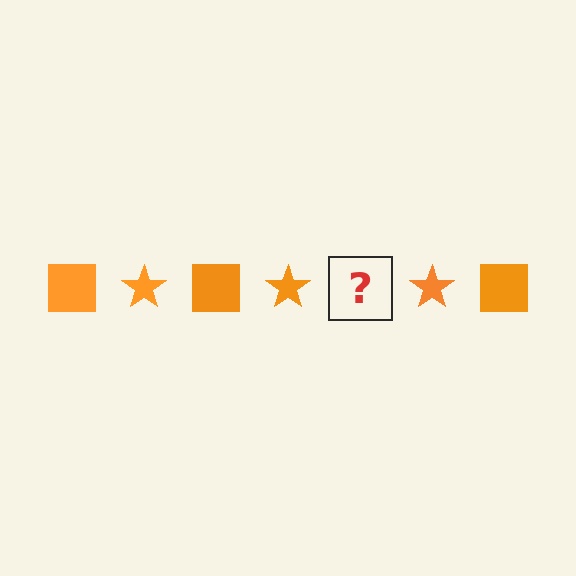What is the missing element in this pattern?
The missing element is an orange square.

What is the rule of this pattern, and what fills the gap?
The rule is that the pattern cycles through square, star shapes in orange. The gap should be filled with an orange square.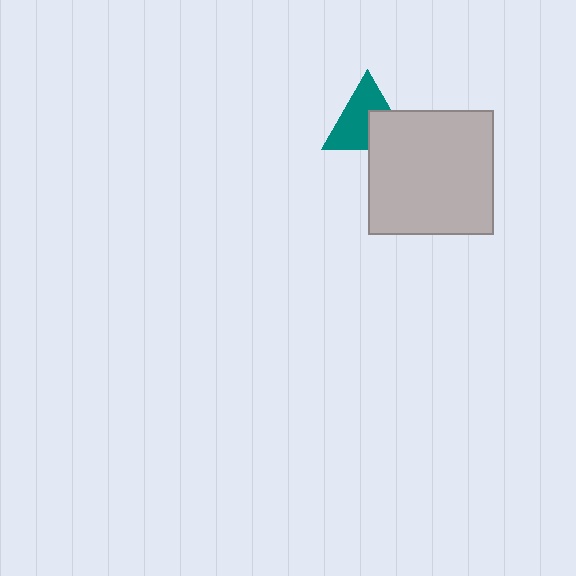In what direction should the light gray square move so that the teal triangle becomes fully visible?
The light gray square should move toward the lower-right. That is the shortest direction to clear the overlap and leave the teal triangle fully visible.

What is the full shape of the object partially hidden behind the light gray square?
The partially hidden object is a teal triangle.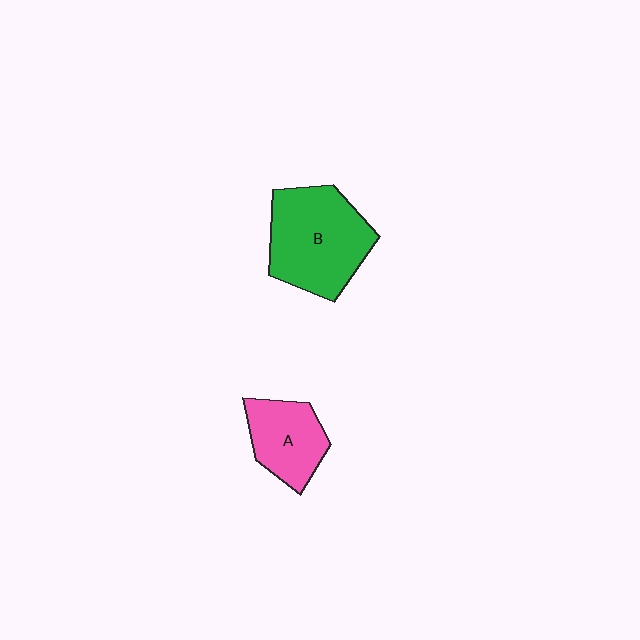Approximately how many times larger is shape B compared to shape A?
Approximately 1.7 times.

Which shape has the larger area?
Shape B (green).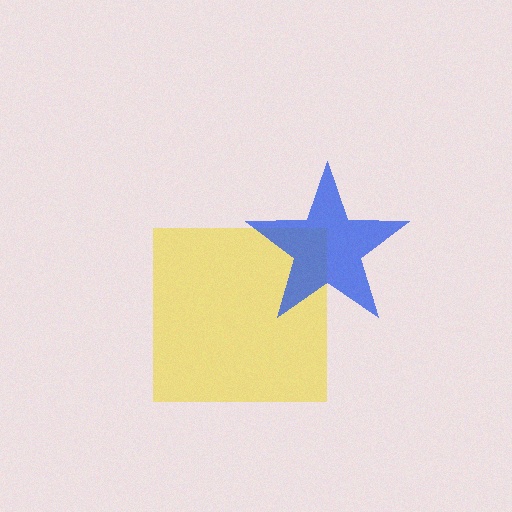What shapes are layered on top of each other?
The layered shapes are: a yellow square, a blue star.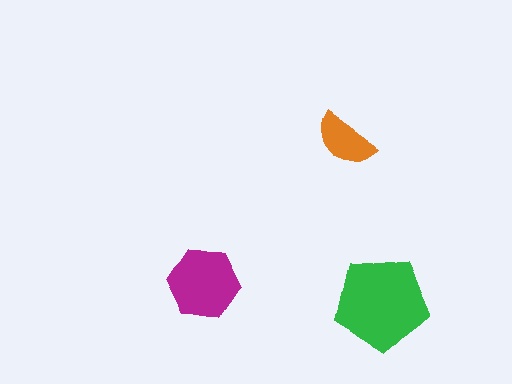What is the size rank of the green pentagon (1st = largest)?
1st.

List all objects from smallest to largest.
The orange semicircle, the magenta hexagon, the green pentagon.